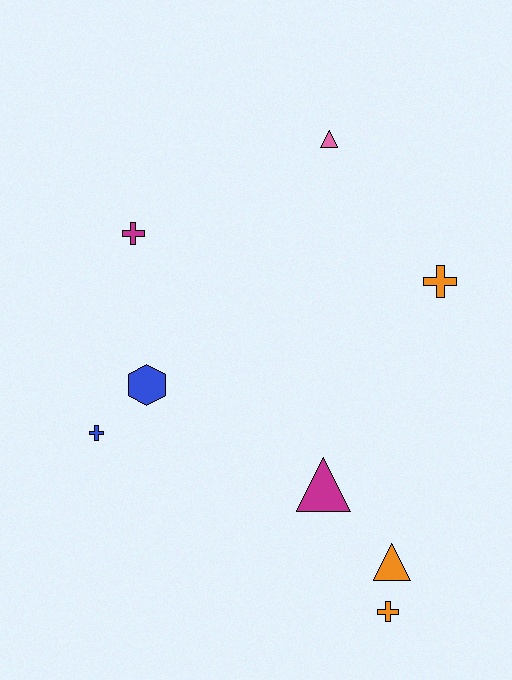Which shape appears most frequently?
Cross, with 4 objects.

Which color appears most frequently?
Orange, with 3 objects.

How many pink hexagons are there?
There are no pink hexagons.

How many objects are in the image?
There are 8 objects.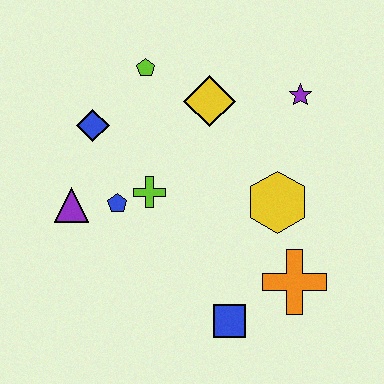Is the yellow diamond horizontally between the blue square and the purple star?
No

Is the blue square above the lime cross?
No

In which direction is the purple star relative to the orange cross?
The purple star is above the orange cross.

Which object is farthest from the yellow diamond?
The blue square is farthest from the yellow diamond.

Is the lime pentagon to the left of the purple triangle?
No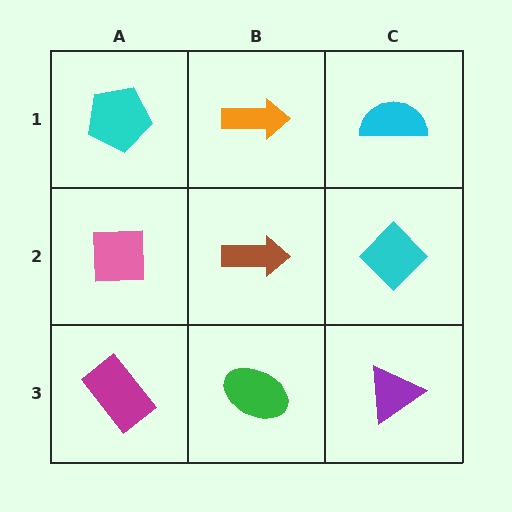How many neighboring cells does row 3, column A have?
2.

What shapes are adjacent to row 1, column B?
A brown arrow (row 2, column B), a cyan pentagon (row 1, column A), a cyan semicircle (row 1, column C).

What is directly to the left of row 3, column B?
A magenta rectangle.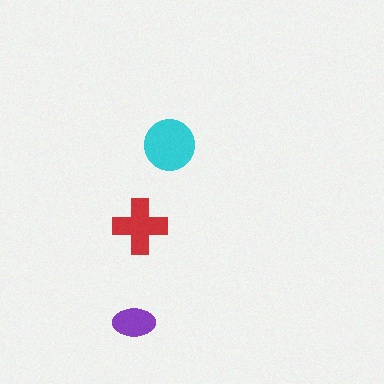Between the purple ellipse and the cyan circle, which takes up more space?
The cyan circle.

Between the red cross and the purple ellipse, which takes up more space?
The red cross.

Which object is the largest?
The cyan circle.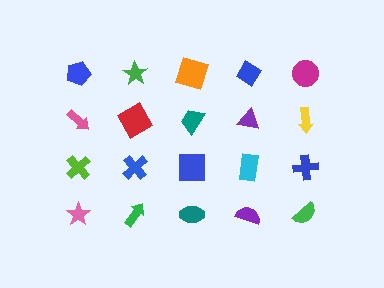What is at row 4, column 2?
A green arrow.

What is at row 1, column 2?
A green star.